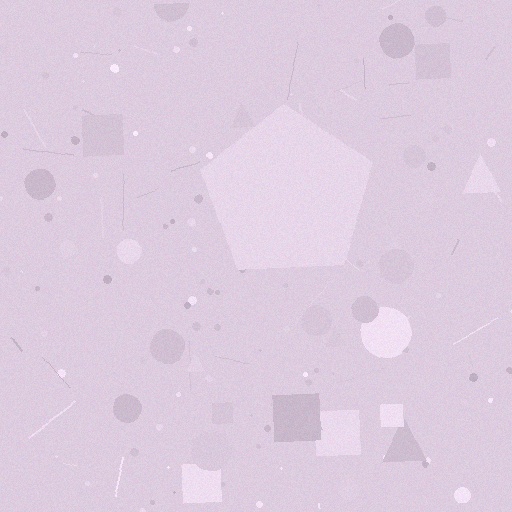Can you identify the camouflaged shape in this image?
The camouflaged shape is a pentagon.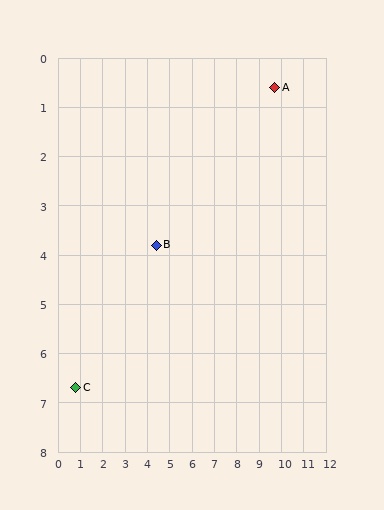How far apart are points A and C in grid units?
Points A and C are about 10.8 grid units apart.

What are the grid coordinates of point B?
Point B is at approximately (4.4, 3.8).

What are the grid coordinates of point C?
Point C is at approximately (0.8, 6.7).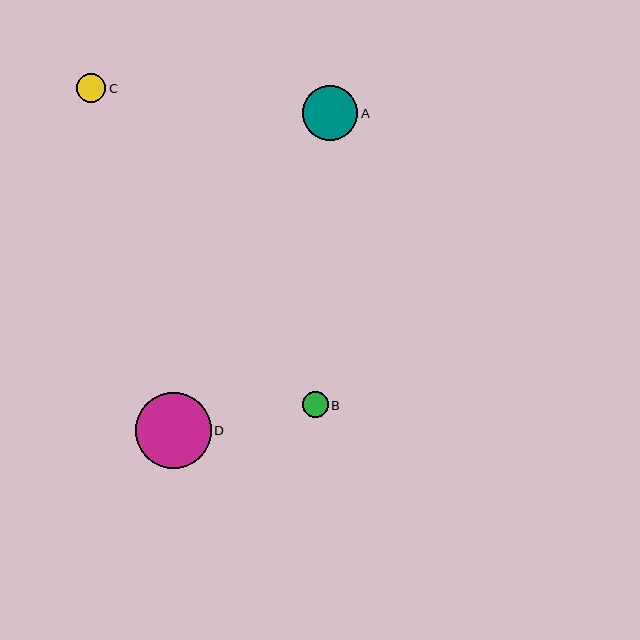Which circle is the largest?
Circle D is the largest with a size of approximately 75 pixels.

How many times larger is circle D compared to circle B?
Circle D is approximately 3.0 times the size of circle B.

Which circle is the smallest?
Circle B is the smallest with a size of approximately 25 pixels.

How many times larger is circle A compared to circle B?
Circle A is approximately 2.2 times the size of circle B.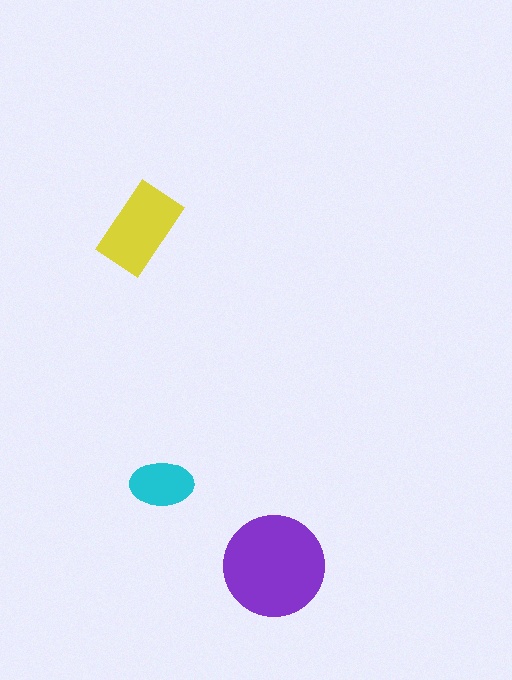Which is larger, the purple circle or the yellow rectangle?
The purple circle.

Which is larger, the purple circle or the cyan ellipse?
The purple circle.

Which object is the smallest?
The cyan ellipse.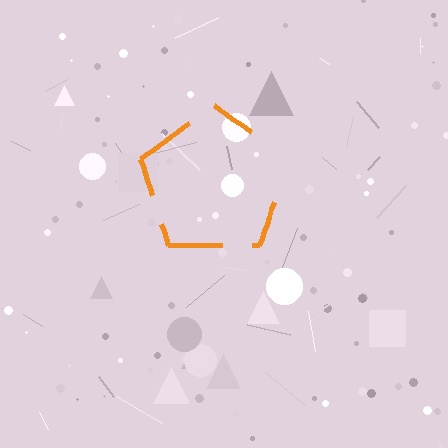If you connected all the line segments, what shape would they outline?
They would outline a pentagon.